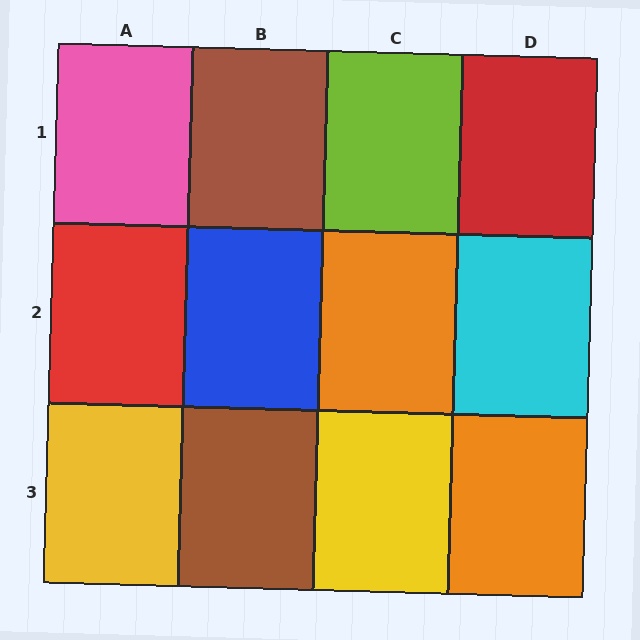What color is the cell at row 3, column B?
Brown.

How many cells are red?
2 cells are red.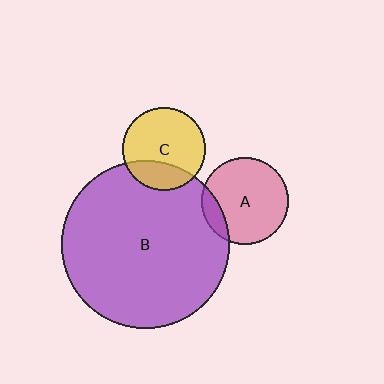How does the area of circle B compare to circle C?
Approximately 4.1 times.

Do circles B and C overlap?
Yes.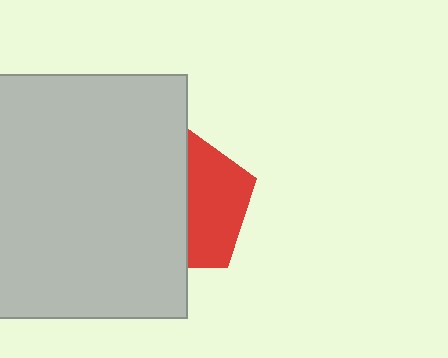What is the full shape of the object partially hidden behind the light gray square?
The partially hidden object is a red pentagon.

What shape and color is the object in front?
The object in front is a light gray square.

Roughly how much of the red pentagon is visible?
A small part of it is visible (roughly 44%).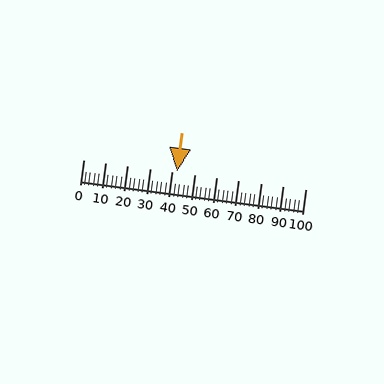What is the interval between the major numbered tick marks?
The major tick marks are spaced 10 units apart.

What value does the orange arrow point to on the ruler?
The orange arrow points to approximately 42.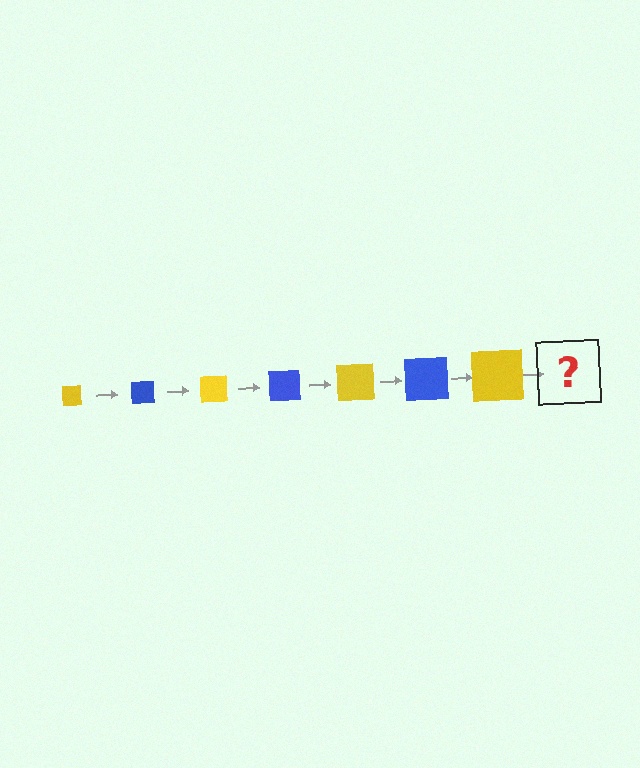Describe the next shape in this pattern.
It should be a blue square, larger than the previous one.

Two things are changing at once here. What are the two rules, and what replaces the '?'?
The two rules are that the square grows larger each step and the color cycles through yellow and blue. The '?' should be a blue square, larger than the previous one.